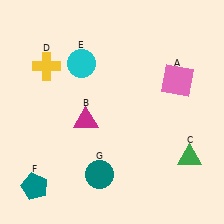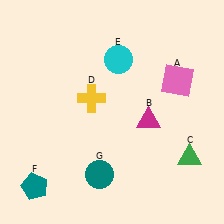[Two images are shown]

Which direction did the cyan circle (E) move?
The cyan circle (E) moved right.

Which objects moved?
The objects that moved are: the magenta triangle (B), the yellow cross (D), the cyan circle (E).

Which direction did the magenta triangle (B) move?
The magenta triangle (B) moved right.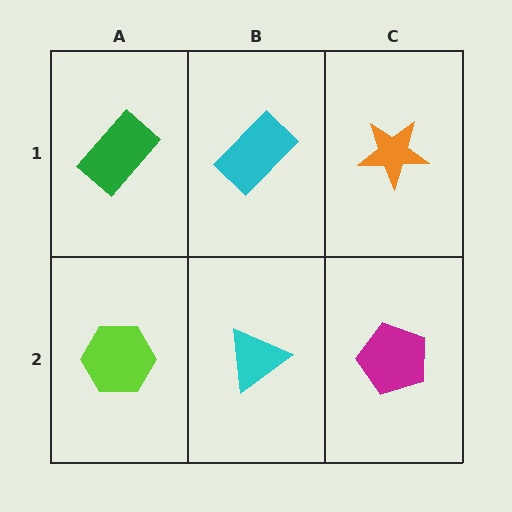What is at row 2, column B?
A cyan triangle.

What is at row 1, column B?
A cyan rectangle.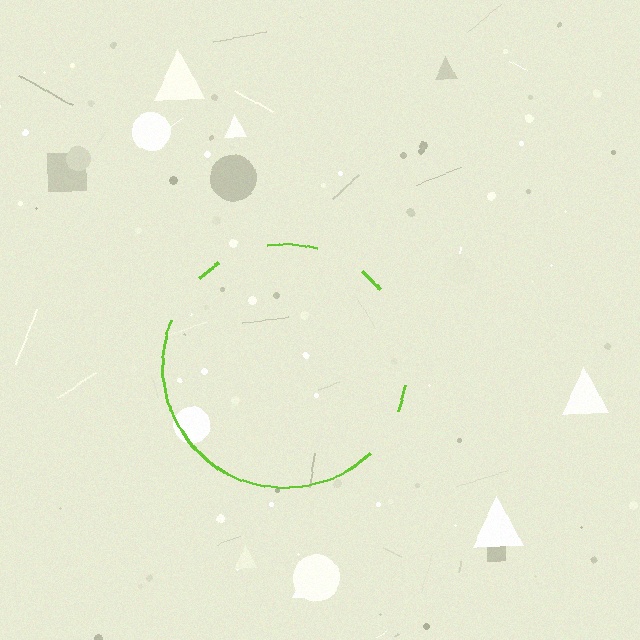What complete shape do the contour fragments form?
The contour fragments form a circle.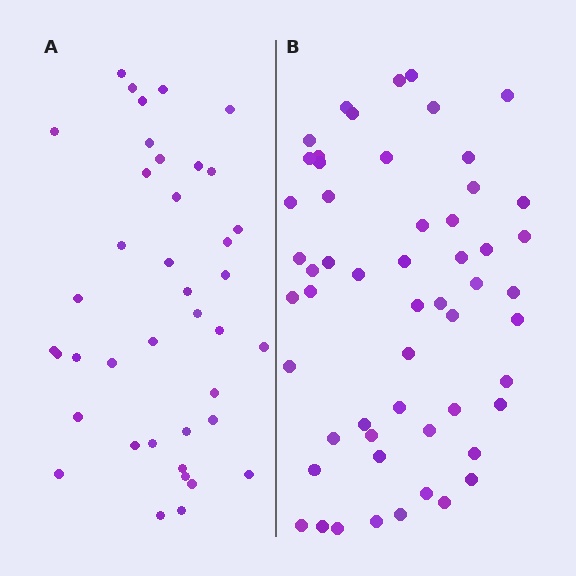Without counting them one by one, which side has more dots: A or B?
Region B (the right region) has more dots.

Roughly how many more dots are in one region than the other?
Region B has approximately 15 more dots than region A.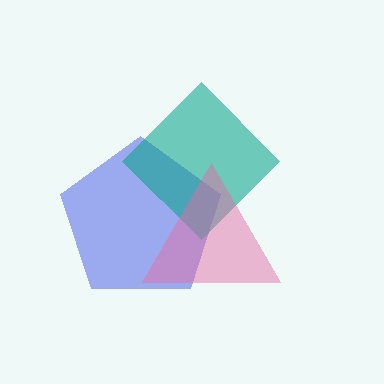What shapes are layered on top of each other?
The layered shapes are: a blue pentagon, a teal diamond, a pink triangle.